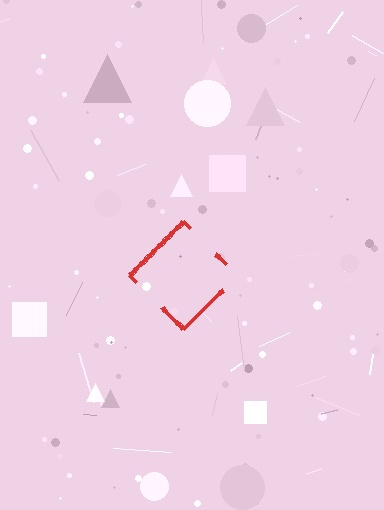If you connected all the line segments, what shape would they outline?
They would outline a diamond.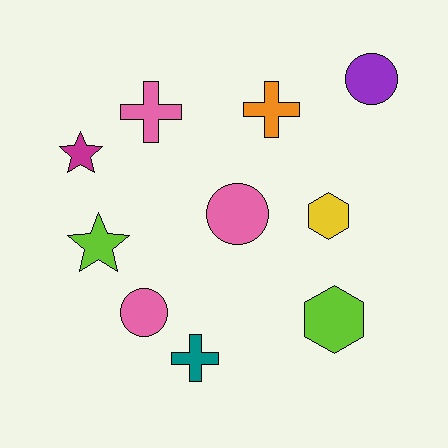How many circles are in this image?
There are 3 circles.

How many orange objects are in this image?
There is 1 orange object.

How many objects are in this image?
There are 10 objects.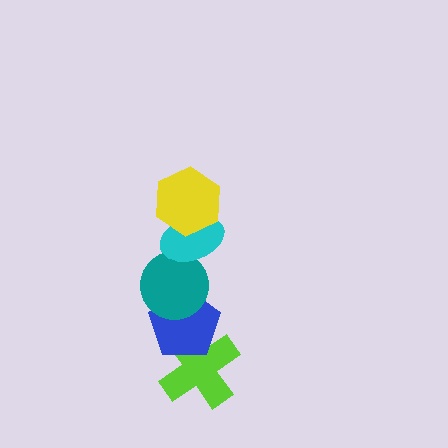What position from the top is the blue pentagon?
The blue pentagon is 4th from the top.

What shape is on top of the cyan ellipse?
The yellow hexagon is on top of the cyan ellipse.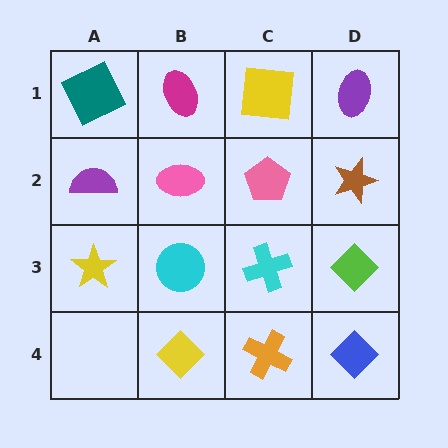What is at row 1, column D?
A purple ellipse.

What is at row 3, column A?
A yellow star.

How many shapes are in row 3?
4 shapes.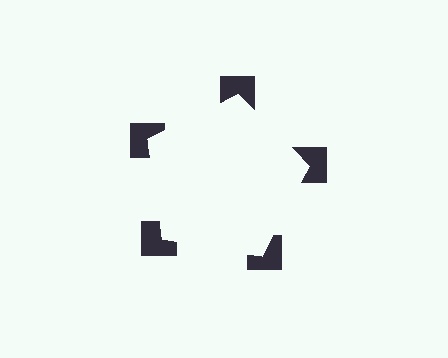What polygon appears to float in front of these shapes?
An illusory pentagon — its edges are inferred from the aligned wedge cuts in the notched squares, not physically drawn.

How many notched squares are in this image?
There are 5 — one at each vertex of the illusory pentagon.